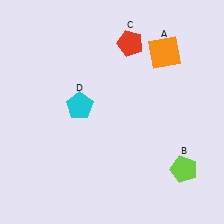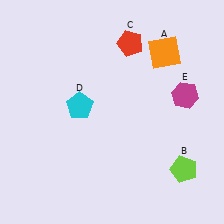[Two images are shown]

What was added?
A magenta hexagon (E) was added in Image 2.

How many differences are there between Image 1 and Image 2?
There is 1 difference between the two images.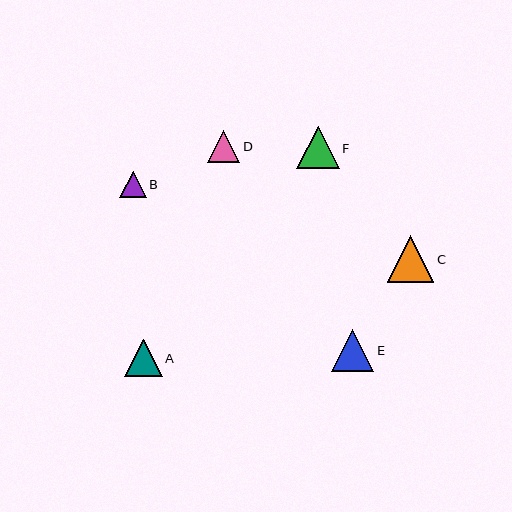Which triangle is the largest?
Triangle C is the largest with a size of approximately 46 pixels.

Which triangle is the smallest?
Triangle B is the smallest with a size of approximately 27 pixels.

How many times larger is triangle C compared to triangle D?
Triangle C is approximately 1.4 times the size of triangle D.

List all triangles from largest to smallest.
From largest to smallest: C, F, E, A, D, B.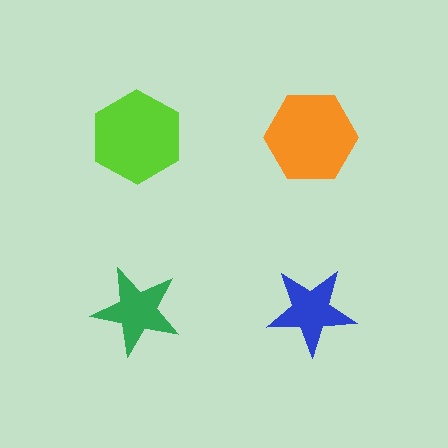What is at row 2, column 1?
A green star.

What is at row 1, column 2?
An orange hexagon.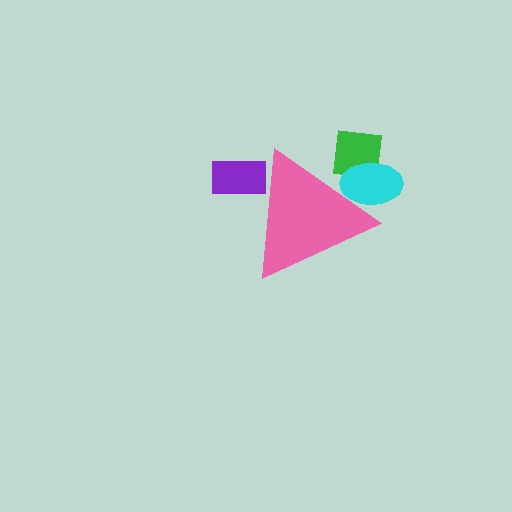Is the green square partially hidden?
Yes, the green square is partially hidden behind the pink triangle.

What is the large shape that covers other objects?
A pink triangle.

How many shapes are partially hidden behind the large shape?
3 shapes are partially hidden.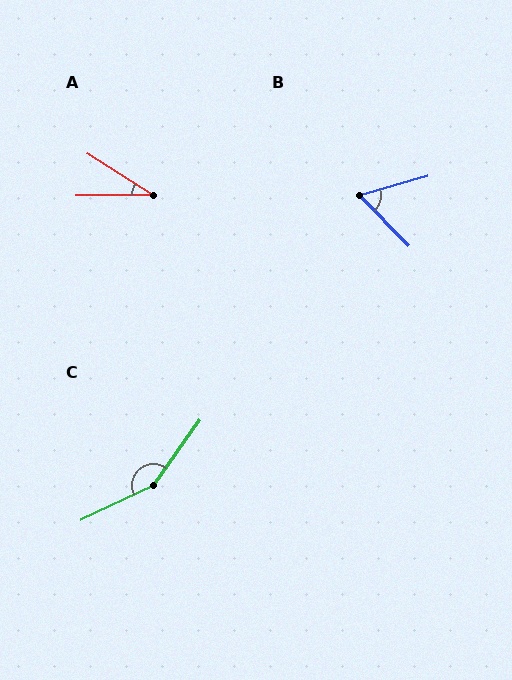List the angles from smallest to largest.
A (32°), B (62°), C (150°).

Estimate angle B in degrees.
Approximately 62 degrees.